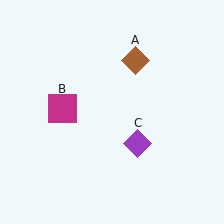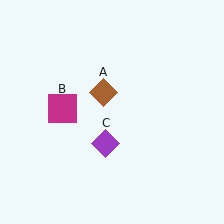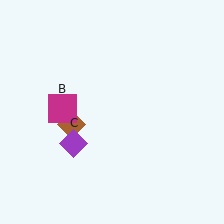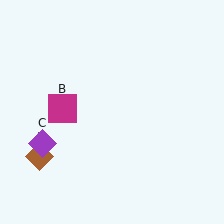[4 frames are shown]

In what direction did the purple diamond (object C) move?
The purple diamond (object C) moved left.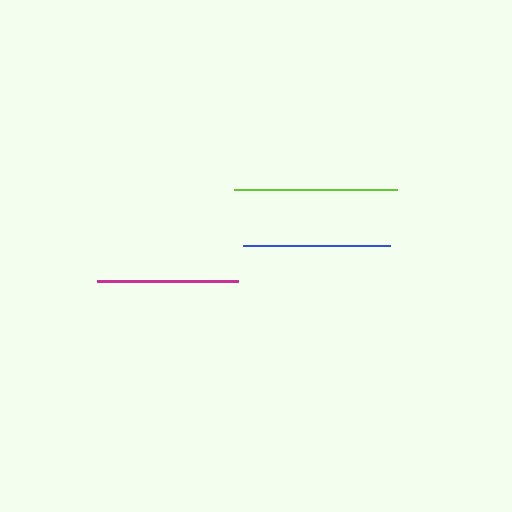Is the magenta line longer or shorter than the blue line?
The blue line is longer than the magenta line.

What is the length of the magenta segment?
The magenta segment is approximately 141 pixels long.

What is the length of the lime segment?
The lime segment is approximately 162 pixels long.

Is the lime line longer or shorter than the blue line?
The lime line is longer than the blue line.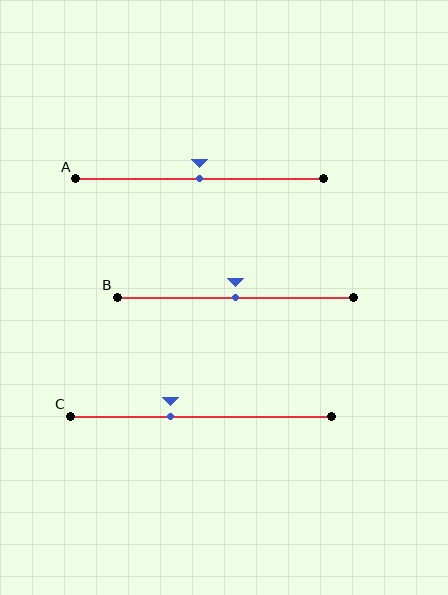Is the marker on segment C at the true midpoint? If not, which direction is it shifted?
No, the marker on segment C is shifted to the left by about 12% of the segment length.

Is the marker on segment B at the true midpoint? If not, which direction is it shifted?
Yes, the marker on segment B is at the true midpoint.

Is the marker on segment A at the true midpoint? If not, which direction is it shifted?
Yes, the marker on segment A is at the true midpoint.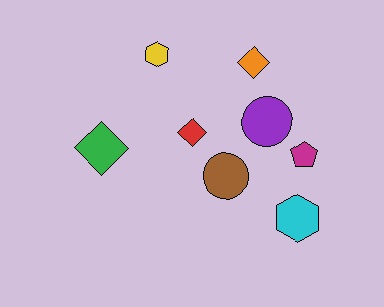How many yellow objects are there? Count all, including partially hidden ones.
There is 1 yellow object.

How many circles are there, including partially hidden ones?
There are 2 circles.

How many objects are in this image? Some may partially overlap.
There are 8 objects.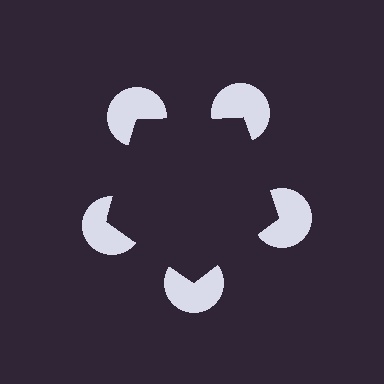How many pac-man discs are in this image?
There are 5 — one at each vertex of the illusory pentagon.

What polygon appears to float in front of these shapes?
An illusory pentagon — its edges are inferred from the aligned wedge cuts in the pac-man discs, not physically drawn.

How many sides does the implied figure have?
5 sides.